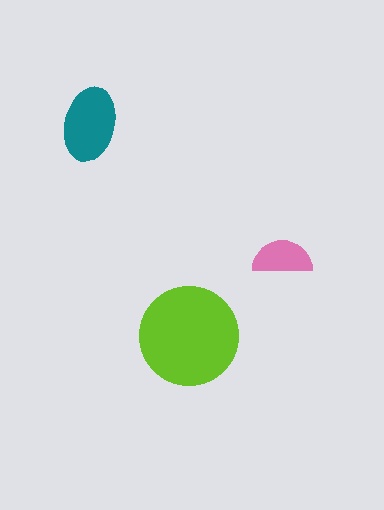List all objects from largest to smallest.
The lime circle, the teal ellipse, the pink semicircle.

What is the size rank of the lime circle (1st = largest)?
1st.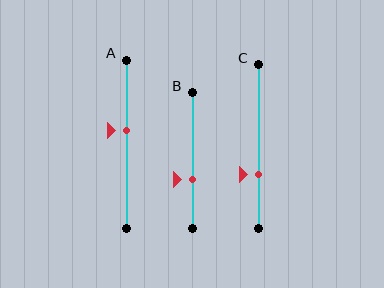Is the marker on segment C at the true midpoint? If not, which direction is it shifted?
No, the marker on segment C is shifted downward by about 17% of the segment length.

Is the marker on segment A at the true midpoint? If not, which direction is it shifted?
No, the marker on segment A is shifted upward by about 8% of the segment length.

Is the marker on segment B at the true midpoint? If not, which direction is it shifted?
No, the marker on segment B is shifted downward by about 14% of the segment length.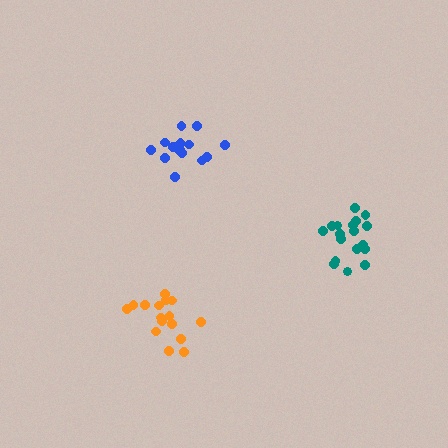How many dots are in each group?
Group 1: 18 dots, Group 2: 16 dots, Group 3: 16 dots (50 total).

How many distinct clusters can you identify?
There are 3 distinct clusters.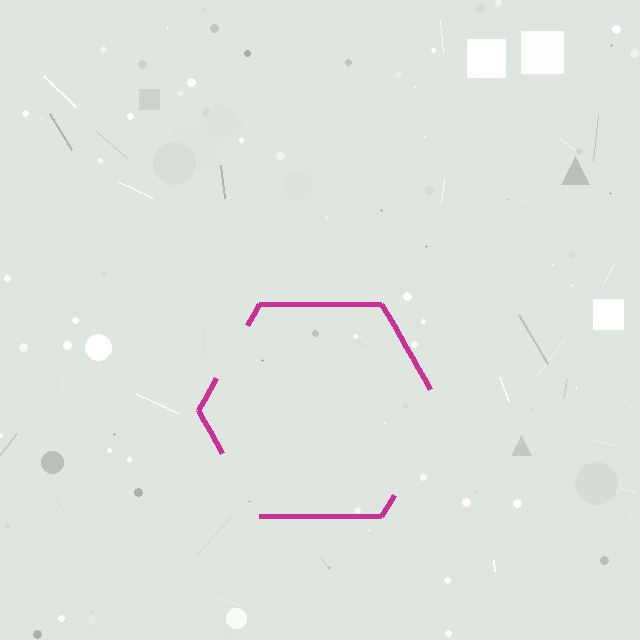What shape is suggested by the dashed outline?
The dashed outline suggests a hexagon.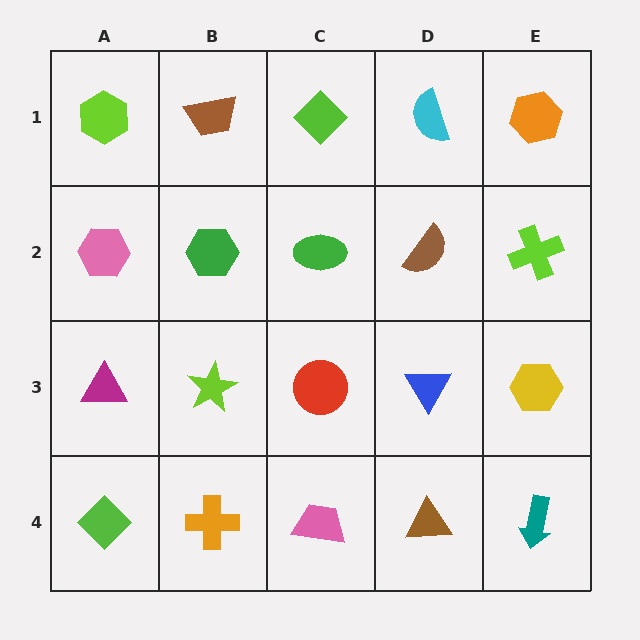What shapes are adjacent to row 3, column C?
A green ellipse (row 2, column C), a pink trapezoid (row 4, column C), a lime star (row 3, column B), a blue triangle (row 3, column D).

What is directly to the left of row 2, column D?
A green ellipse.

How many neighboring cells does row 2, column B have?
4.